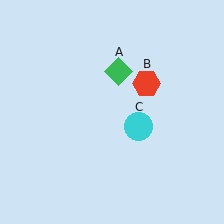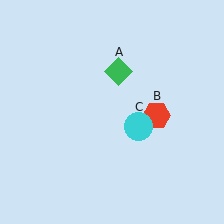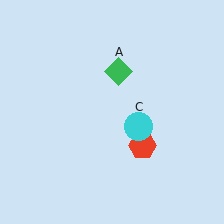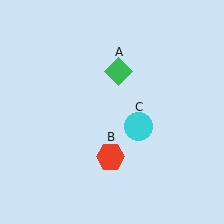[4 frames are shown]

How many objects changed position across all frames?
1 object changed position: red hexagon (object B).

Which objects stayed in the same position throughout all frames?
Green diamond (object A) and cyan circle (object C) remained stationary.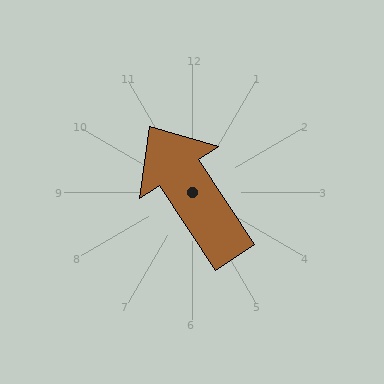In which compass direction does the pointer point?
Northwest.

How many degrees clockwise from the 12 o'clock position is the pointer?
Approximately 327 degrees.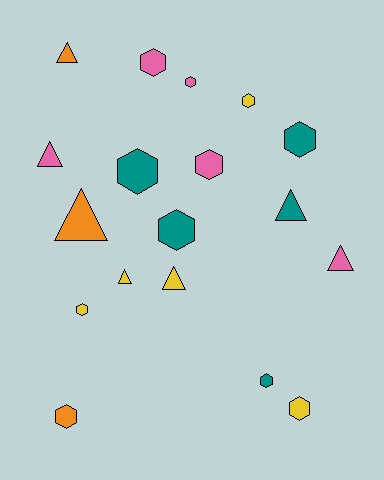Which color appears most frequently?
Yellow, with 5 objects.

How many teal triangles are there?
There is 1 teal triangle.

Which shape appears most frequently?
Hexagon, with 11 objects.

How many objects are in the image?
There are 18 objects.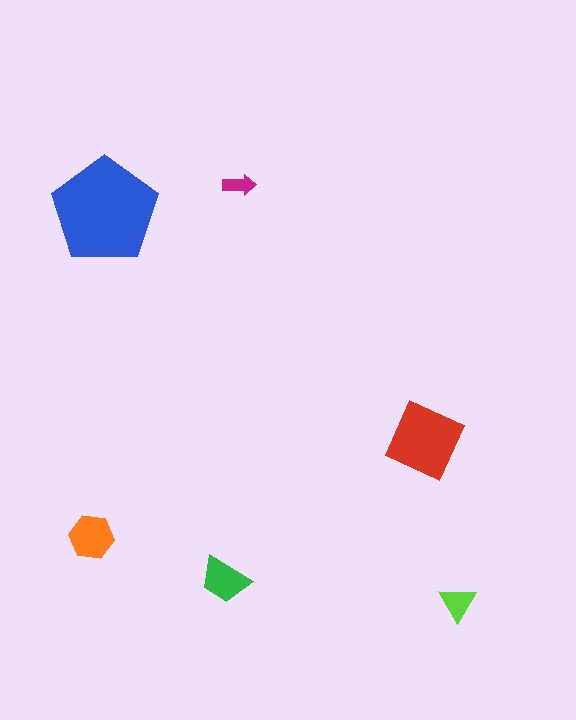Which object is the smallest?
The magenta arrow.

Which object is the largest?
The blue pentagon.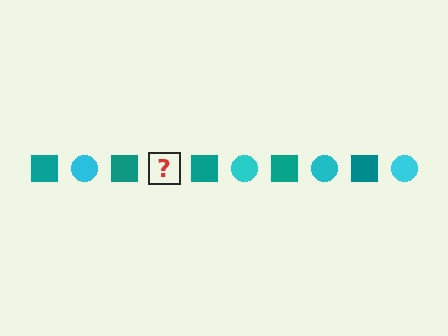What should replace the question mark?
The question mark should be replaced with a cyan circle.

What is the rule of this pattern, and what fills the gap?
The rule is that the pattern alternates between teal square and cyan circle. The gap should be filled with a cyan circle.